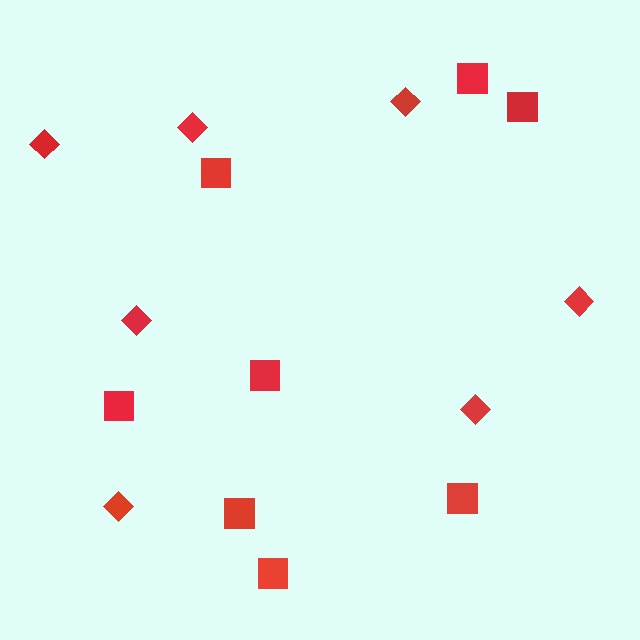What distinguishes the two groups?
There are 2 groups: one group of squares (8) and one group of diamonds (7).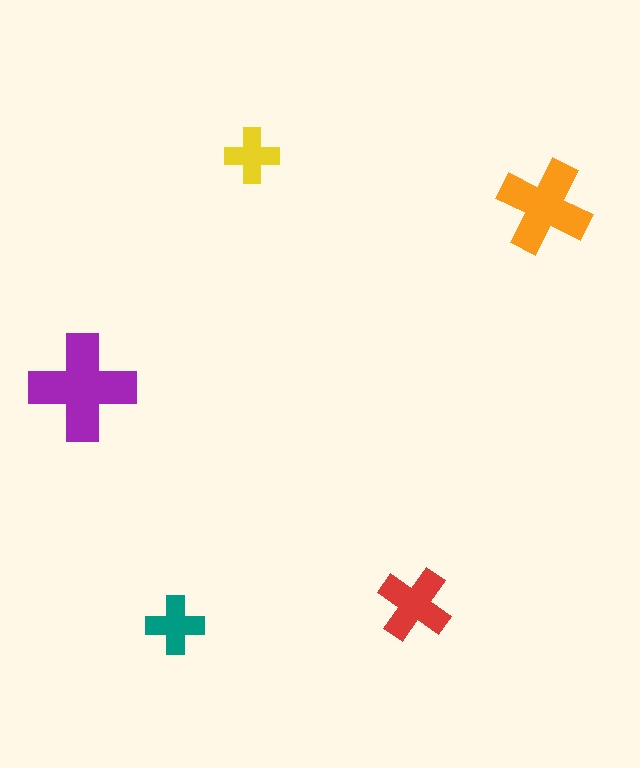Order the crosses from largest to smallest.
the purple one, the orange one, the red one, the teal one, the yellow one.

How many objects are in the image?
There are 5 objects in the image.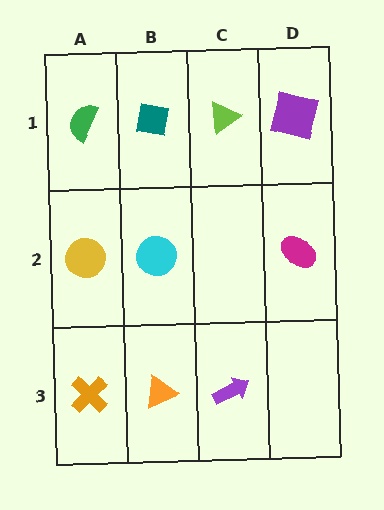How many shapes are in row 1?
4 shapes.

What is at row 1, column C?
A lime triangle.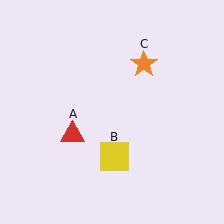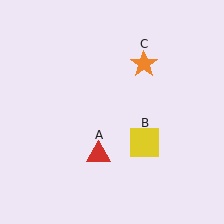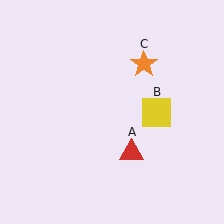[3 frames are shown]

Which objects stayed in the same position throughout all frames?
Orange star (object C) remained stationary.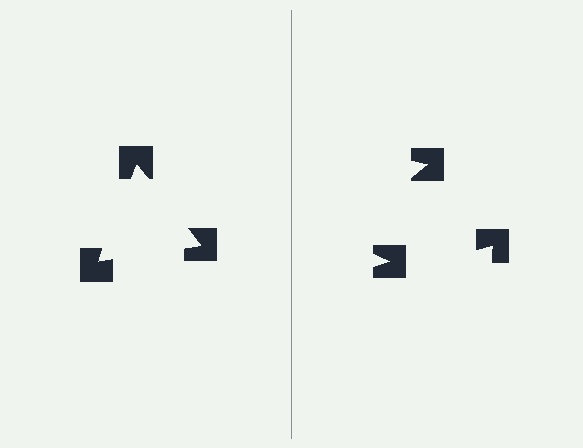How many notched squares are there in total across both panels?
6 — 3 on each side.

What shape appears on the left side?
An illusory triangle.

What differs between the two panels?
The notched squares are positioned identically on both sides; only the wedge orientations differ. On the left they align to a triangle; on the right they are misaligned.